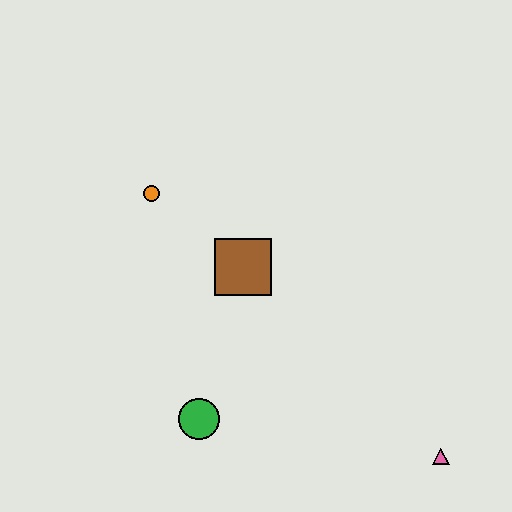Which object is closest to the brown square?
The orange circle is closest to the brown square.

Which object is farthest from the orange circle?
The pink triangle is farthest from the orange circle.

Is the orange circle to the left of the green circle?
Yes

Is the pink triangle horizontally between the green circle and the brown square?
No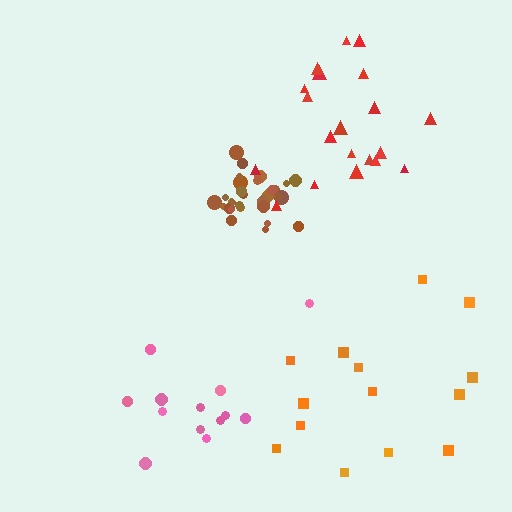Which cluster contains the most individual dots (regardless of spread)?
Brown (30).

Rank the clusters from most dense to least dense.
brown, pink, red, orange.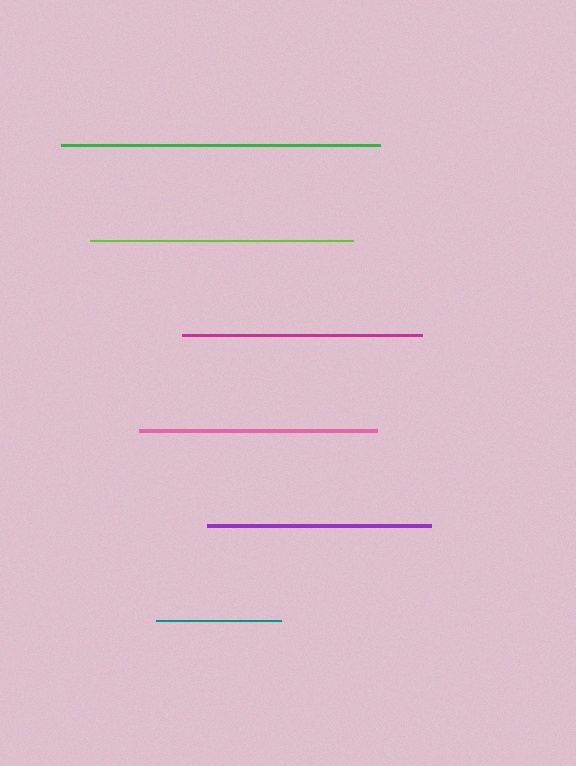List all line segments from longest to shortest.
From longest to shortest: green, lime, magenta, pink, purple, teal.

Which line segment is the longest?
The green line is the longest at approximately 319 pixels.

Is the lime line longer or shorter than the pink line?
The lime line is longer than the pink line.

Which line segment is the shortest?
The teal line is the shortest at approximately 125 pixels.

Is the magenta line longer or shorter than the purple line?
The magenta line is longer than the purple line.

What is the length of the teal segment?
The teal segment is approximately 125 pixels long.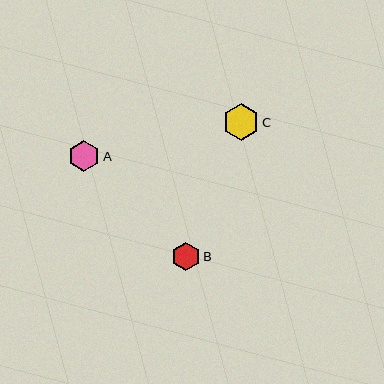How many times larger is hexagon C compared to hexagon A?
Hexagon C is approximately 1.2 times the size of hexagon A.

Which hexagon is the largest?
Hexagon C is the largest with a size of approximately 37 pixels.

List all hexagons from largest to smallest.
From largest to smallest: C, A, B.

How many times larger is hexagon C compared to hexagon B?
Hexagon C is approximately 1.3 times the size of hexagon B.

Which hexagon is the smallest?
Hexagon B is the smallest with a size of approximately 28 pixels.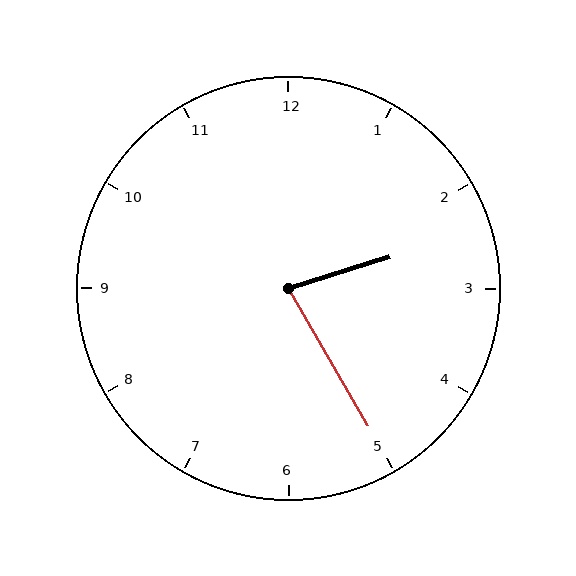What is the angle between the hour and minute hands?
Approximately 78 degrees.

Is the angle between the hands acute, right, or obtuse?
It is acute.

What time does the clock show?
2:25.